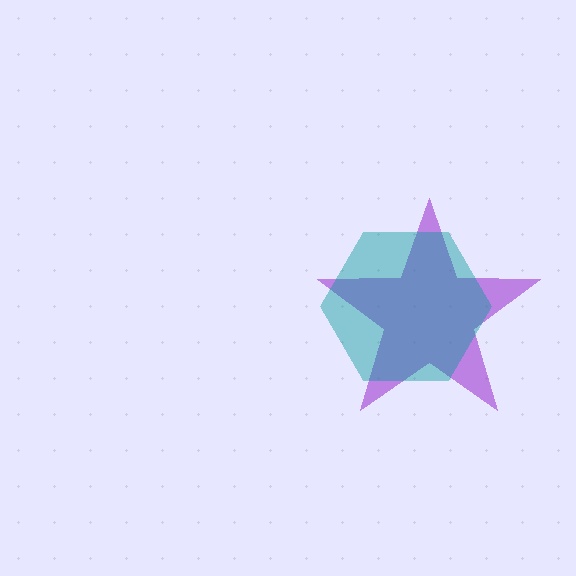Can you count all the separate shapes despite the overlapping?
Yes, there are 2 separate shapes.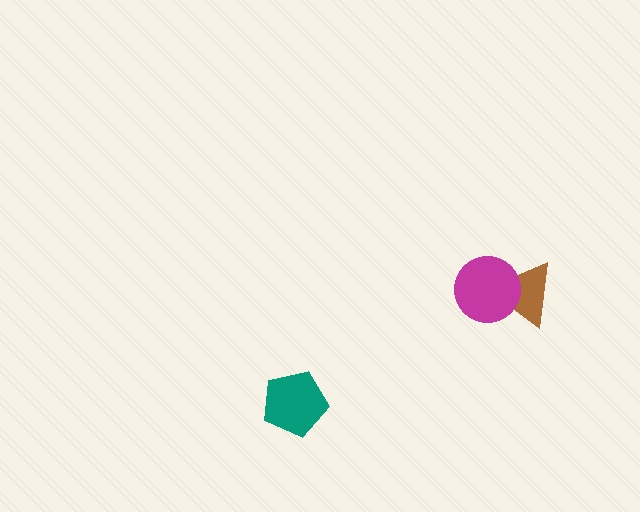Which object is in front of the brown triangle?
The magenta circle is in front of the brown triangle.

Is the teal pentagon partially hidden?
No, no other shape covers it.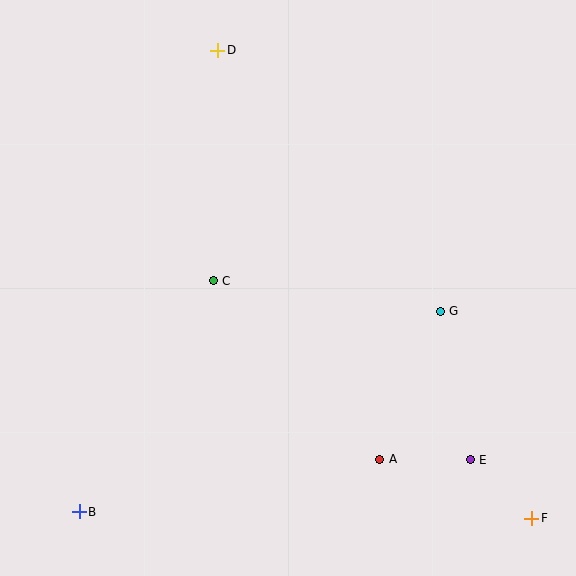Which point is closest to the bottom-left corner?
Point B is closest to the bottom-left corner.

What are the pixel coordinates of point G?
Point G is at (440, 311).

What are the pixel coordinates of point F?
Point F is at (532, 518).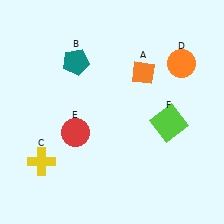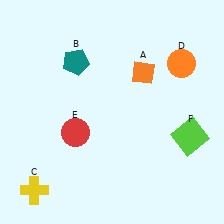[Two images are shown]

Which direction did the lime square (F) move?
The lime square (F) moved right.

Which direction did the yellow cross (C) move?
The yellow cross (C) moved down.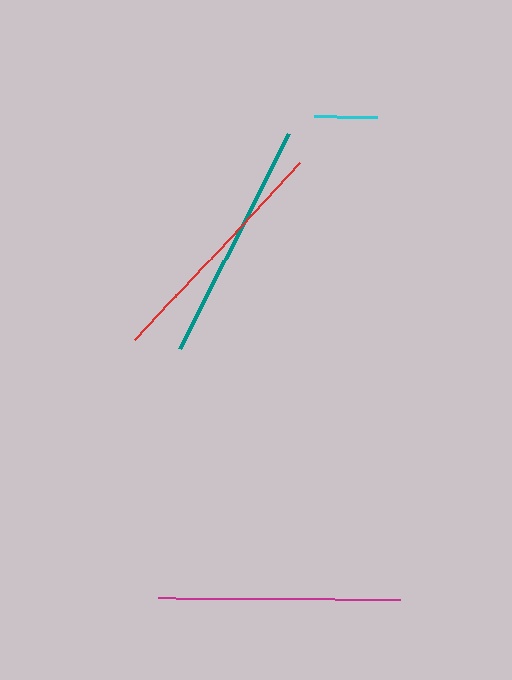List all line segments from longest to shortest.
From longest to shortest: magenta, red, teal, cyan.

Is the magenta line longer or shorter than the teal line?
The magenta line is longer than the teal line.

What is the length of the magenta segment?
The magenta segment is approximately 242 pixels long.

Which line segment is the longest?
The magenta line is the longest at approximately 242 pixels.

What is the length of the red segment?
The red segment is approximately 242 pixels long.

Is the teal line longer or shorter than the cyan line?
The teal line is longer than the cyan line.